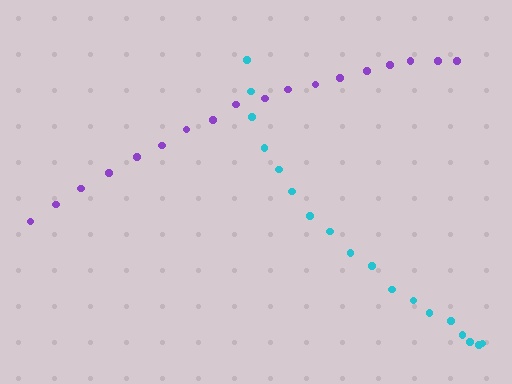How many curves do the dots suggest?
There are 2 distinct paths.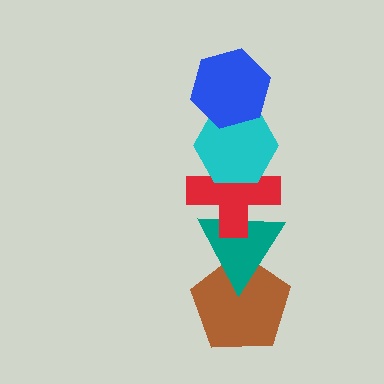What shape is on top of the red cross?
The cyan hexagon is on top of the red cross.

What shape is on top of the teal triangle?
The red cross is on top of the teal triangle.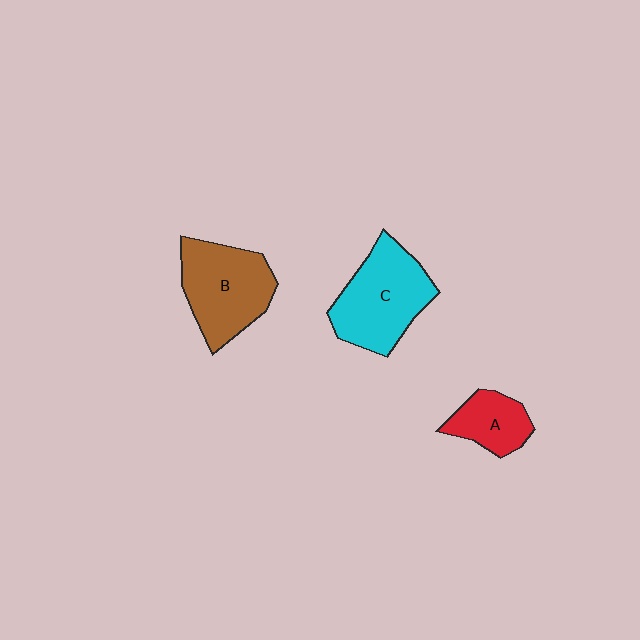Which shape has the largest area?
Shape C (cyan).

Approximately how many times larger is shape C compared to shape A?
Approximately 2.0 times.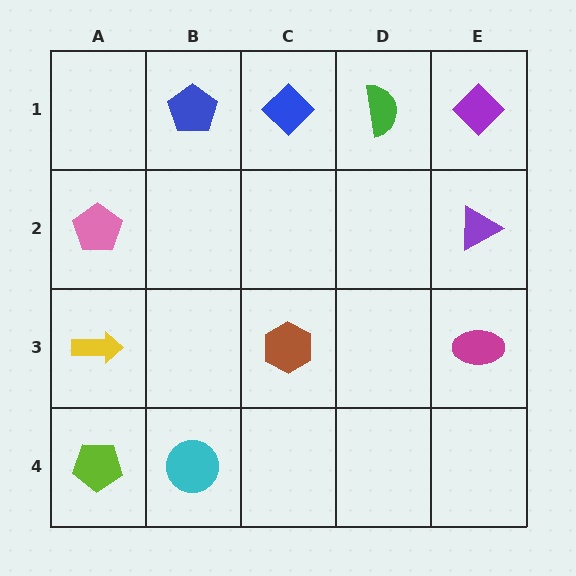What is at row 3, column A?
A yellow arrow.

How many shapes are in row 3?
3 shapes.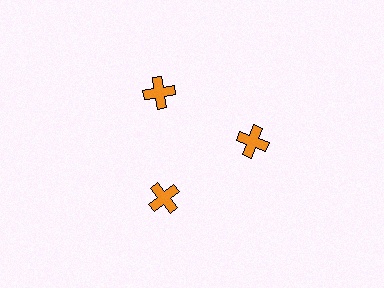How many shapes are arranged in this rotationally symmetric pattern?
There are 3 shapes, arranged in 3 groups of 1.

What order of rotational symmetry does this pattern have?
This pattern has 3-fold rotational symmetry.